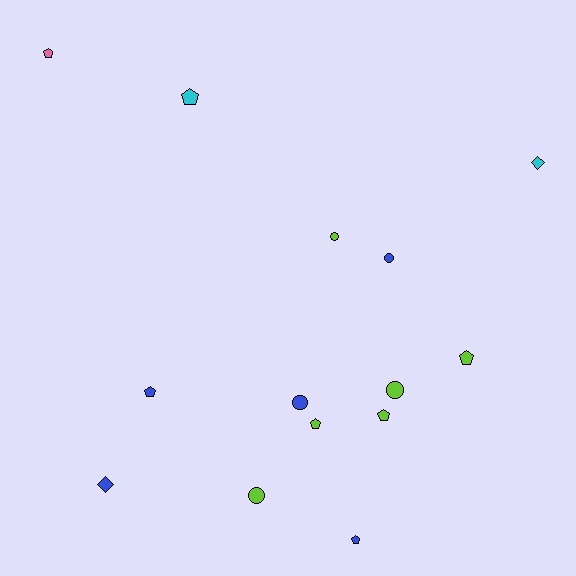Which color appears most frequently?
Lime, with 6 objects.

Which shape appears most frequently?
Pentagon, with 7 objects.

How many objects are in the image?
There are 14 objects.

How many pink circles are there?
There are no pink circles.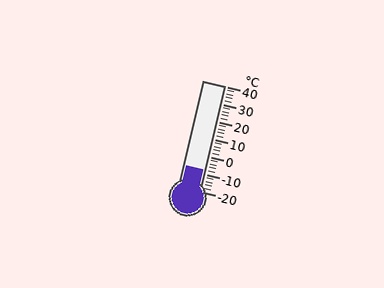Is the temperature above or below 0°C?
The temperature is below 0°C.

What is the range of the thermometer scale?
The thermometer scale ranges from -20°C to 40°C.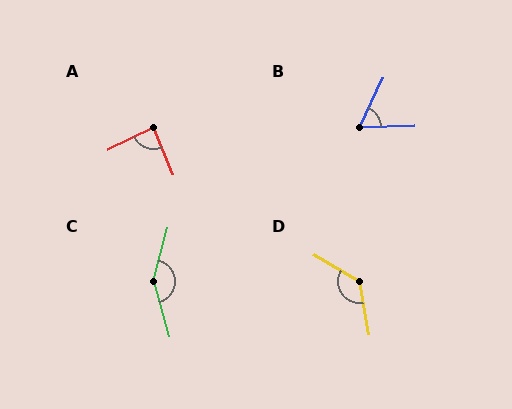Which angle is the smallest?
B, at approximately 63 degrees.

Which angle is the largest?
C, at approximately 149 degrees.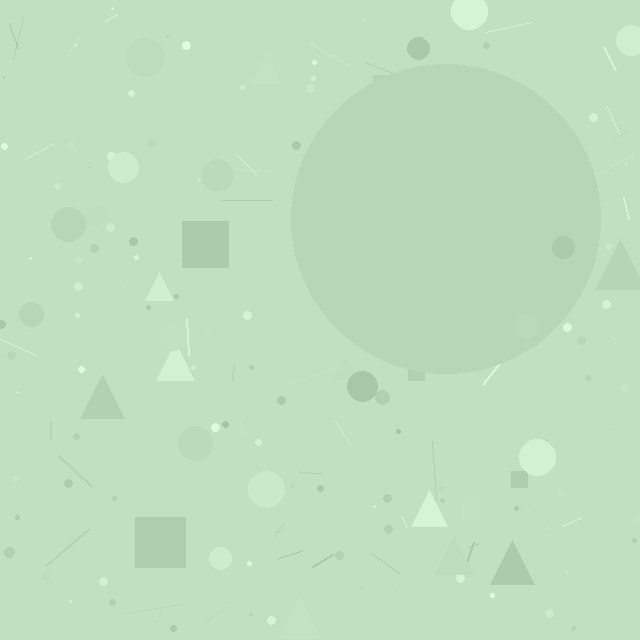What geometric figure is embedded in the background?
A circle is embedded in the background.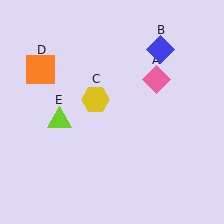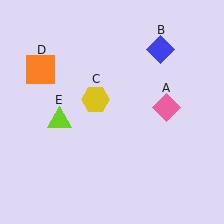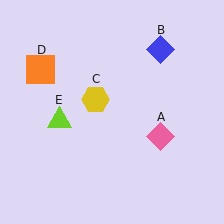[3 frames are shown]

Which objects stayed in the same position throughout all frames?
Blue diamond (object B) and yellow hexagon (object C) and orange square (object D) and lime triangle (object E) remained stationary.